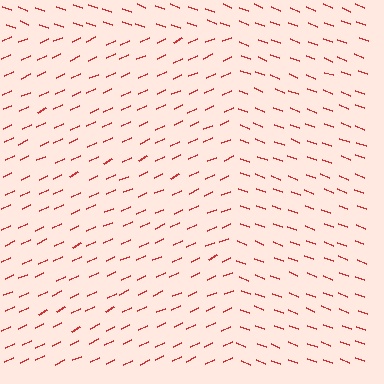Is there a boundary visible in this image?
Yes, there is a texture boundary formed by a change in line orientation.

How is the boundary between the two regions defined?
The boundary is defined purely by a change in line orientation (approximately 45 degrees difference). All lines are the same color and thickness.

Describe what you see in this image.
The image is filled with small red line segments. A rectangle region in the image has lines oriented differently from the surrounding lines, creating a visible texture boundary.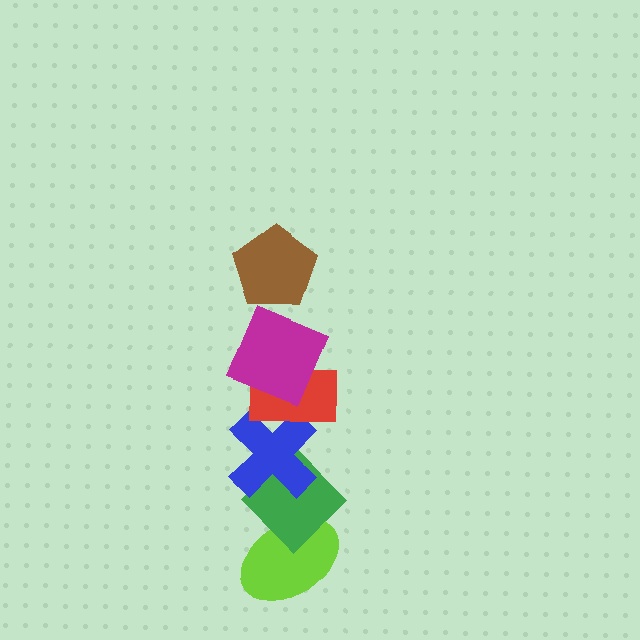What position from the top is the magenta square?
The magenta square is 2nd from the top.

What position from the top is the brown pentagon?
The brown pentagon is 1st from the top.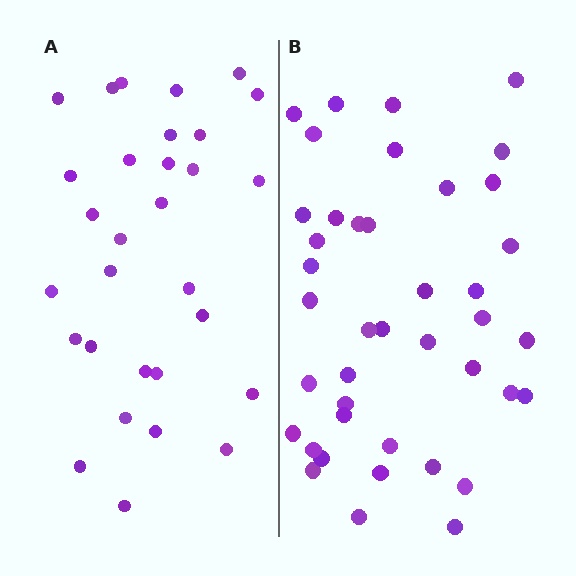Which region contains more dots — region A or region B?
Region B (the right region) has more dots.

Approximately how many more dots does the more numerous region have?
Region B has roughly 12 or so more dots than region A.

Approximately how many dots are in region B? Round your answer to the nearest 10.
About 40 dots. (The exact count is 41, which rounds to 40.)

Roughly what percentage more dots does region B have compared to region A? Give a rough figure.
About 35% more.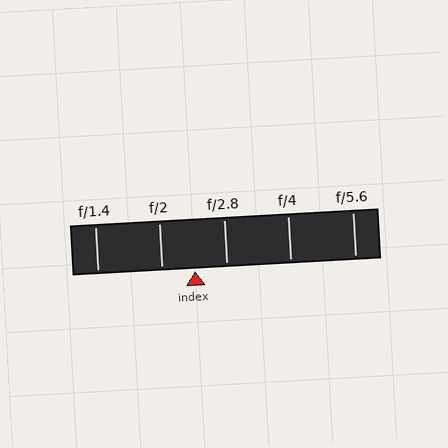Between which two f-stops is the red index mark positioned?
The index mark is between f/2 and f/2.8.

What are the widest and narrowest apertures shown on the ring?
The widest aperture shown is f/1.4 and the narrowest is f/5.6.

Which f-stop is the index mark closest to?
The index mark is closest to f/2.8.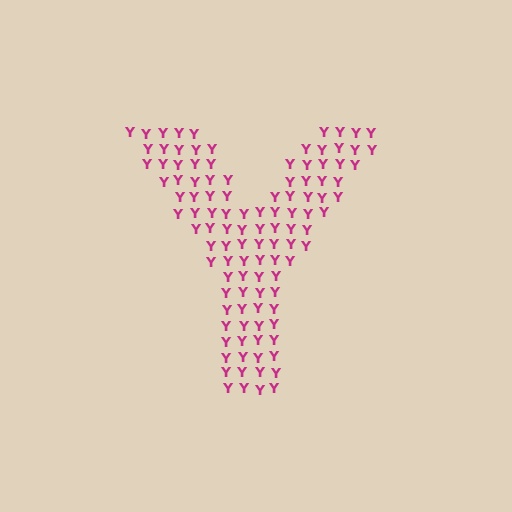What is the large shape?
The large shape is the letter Y.